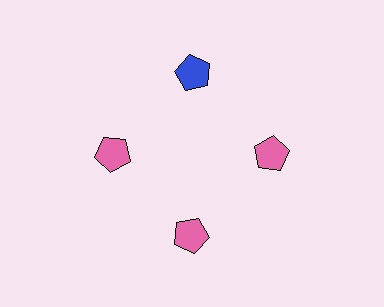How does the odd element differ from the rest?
It has a different color: blue instead of pink.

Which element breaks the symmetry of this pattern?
The blue pentagon at roughly the 12 o'clock position breaks the symmetry. All other shapes are pink pentagons.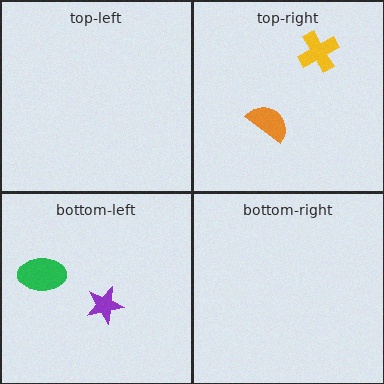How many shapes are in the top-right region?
2.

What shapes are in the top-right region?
The yellow cross, the orange semicircle.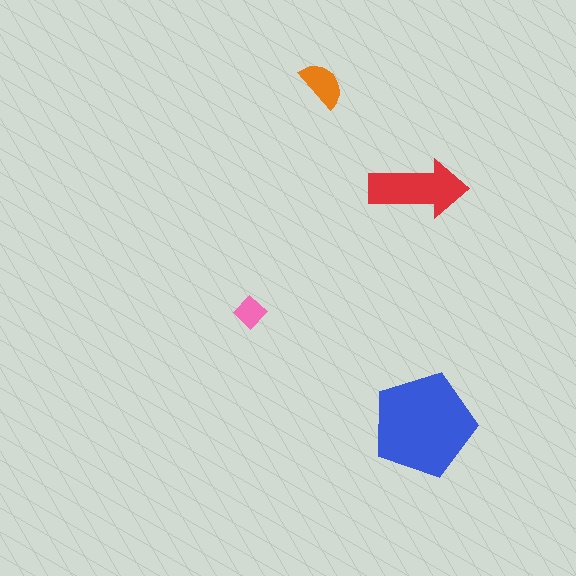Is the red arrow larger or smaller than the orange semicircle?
Larger.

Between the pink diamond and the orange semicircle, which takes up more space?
The orange semicircle.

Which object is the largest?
The blue pentagon.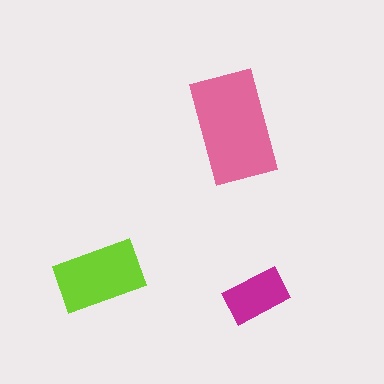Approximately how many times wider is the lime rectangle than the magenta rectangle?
About 1.5 times wider.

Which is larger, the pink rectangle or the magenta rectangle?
The pink one.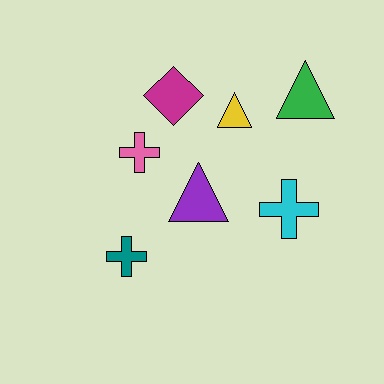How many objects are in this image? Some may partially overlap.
There are 7 objects.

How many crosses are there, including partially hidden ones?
There are 3 crosses.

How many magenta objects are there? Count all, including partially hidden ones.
There is 1 magenta object.